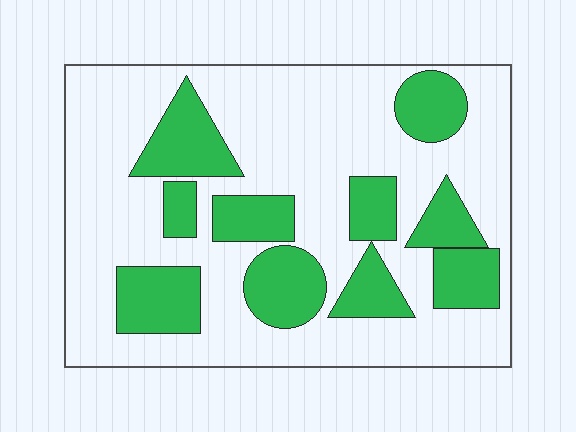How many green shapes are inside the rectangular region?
10.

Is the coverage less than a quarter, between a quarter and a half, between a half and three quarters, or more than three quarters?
Between a quarter and a half.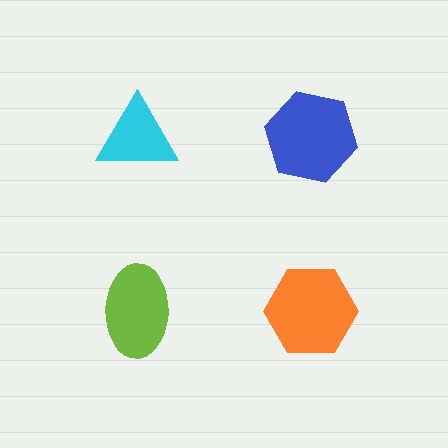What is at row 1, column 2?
A blue hexagon.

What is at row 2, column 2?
An orange hexagon.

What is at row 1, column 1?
A cyan triangle.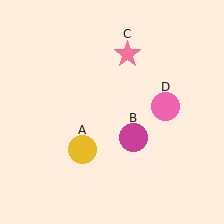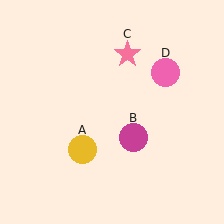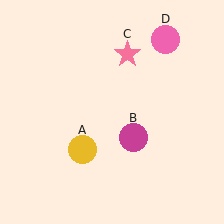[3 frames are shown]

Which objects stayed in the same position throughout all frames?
Yellow circle (object A) and magenta circle (object B) and pink star (object C) remained stationary.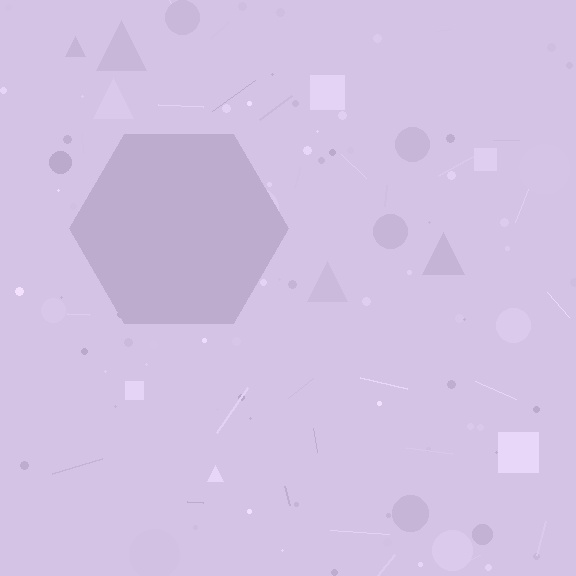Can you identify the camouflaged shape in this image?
The camouflaged shape is a hexagon.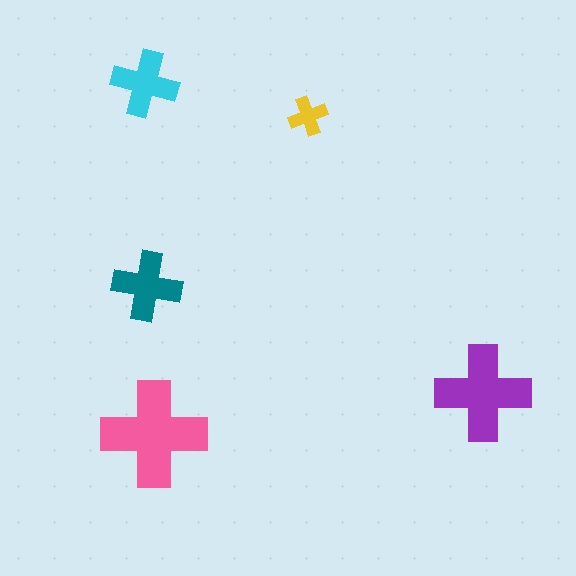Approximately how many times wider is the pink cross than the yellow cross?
About 2.5 times wider.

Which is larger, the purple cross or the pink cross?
The pink one.